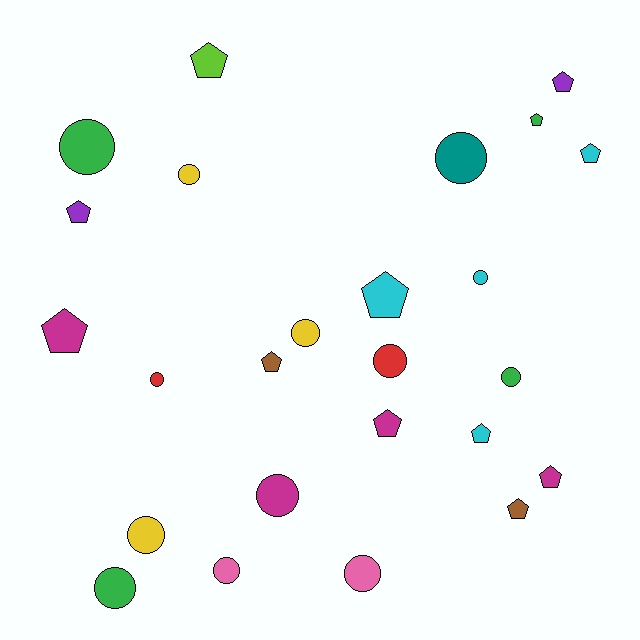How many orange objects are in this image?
There are no orange objects.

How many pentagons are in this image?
There are 12 pentagons.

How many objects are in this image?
There are 25 objects.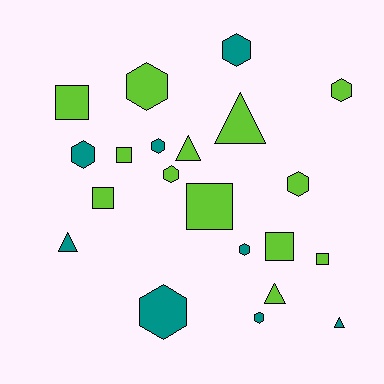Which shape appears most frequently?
Hexagon, with 10 objects.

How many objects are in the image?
There are 21 objects.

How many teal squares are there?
There are no teal squares.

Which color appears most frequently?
Lime, with 13 objects.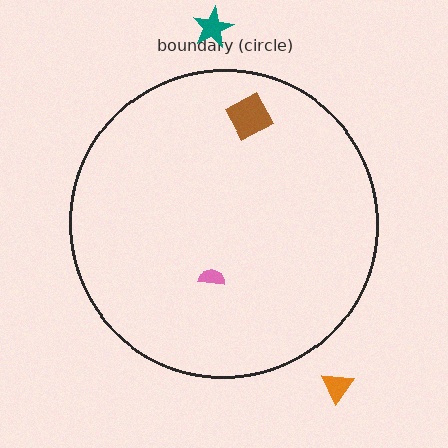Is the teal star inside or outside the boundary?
Outside.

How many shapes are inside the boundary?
2 inside, 2 outside.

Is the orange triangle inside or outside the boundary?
Outside.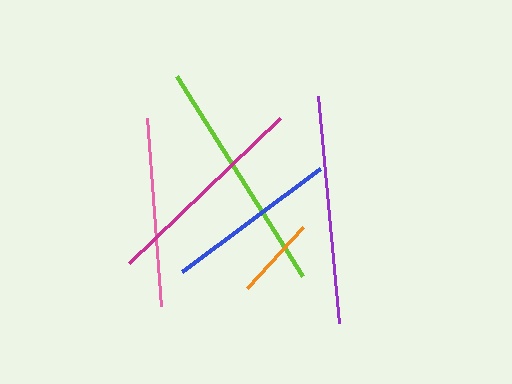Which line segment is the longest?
The lime line is the longest at approximately 237 pixels.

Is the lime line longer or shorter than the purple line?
The lime line is longer than the purple line.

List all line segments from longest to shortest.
From longest to shortest: lime, purple, magenta, pink, blue, orange.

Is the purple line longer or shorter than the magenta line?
The purple line is longer than the magenta line.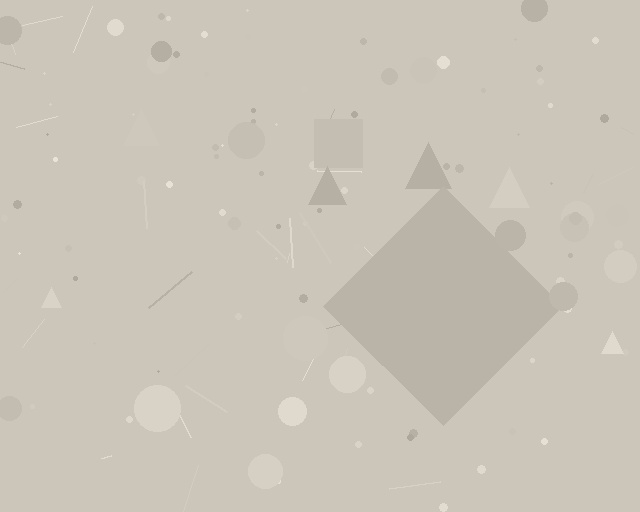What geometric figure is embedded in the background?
A diamond is embedded in the background.